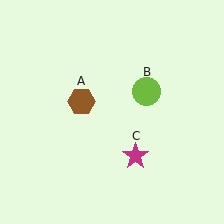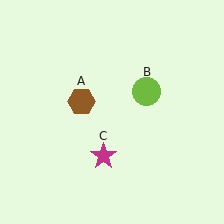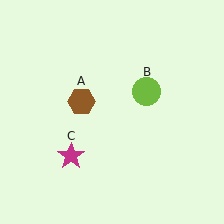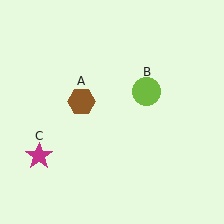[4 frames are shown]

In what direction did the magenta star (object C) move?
The magenta star (object C) moved left.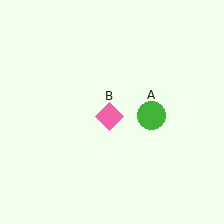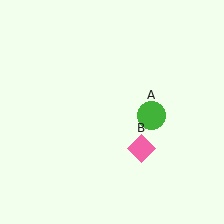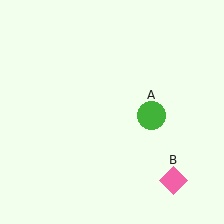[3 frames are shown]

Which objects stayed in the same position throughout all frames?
Green circle (object A) remained stationary.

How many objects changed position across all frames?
1 object changed position: pink diamond (object B).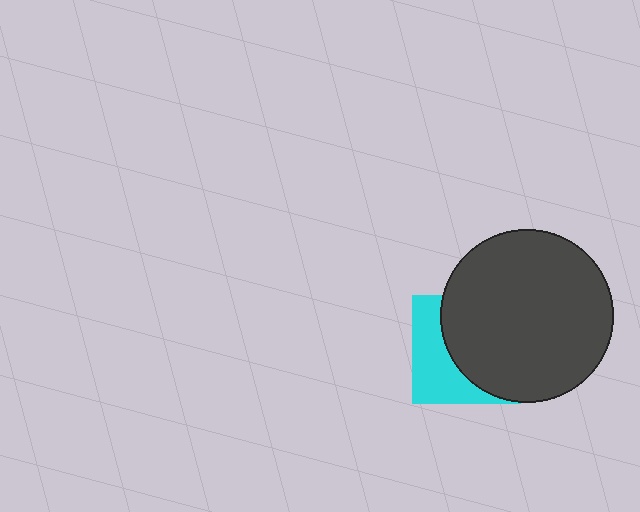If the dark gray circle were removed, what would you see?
You would see the complete cyan square.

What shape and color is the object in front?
The object in front is a dark gray circle.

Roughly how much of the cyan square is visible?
A small part of it is visible (roughly 40%).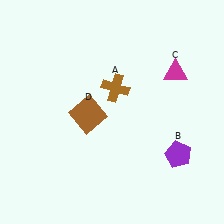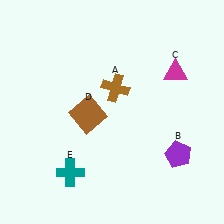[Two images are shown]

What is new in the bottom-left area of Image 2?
A teal cross (E) was added in the bottom-left area of Image 2.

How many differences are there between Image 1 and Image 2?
There is 1 difference between the two images.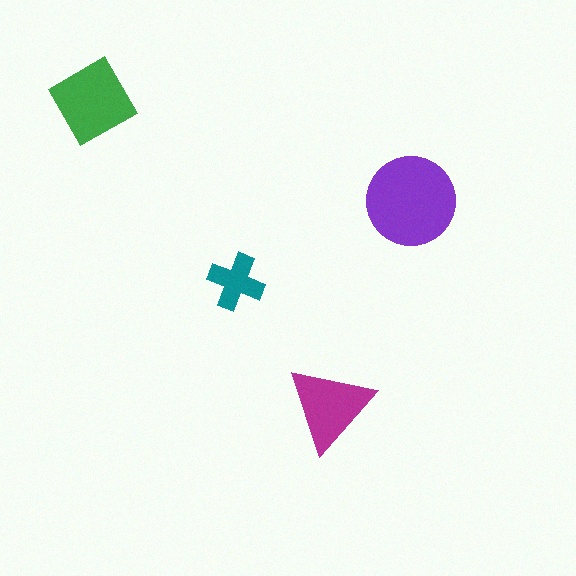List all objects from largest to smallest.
The purple circle, the green diamond, the magenta triangle, the teal cross.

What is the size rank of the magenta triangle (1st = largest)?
3rd.